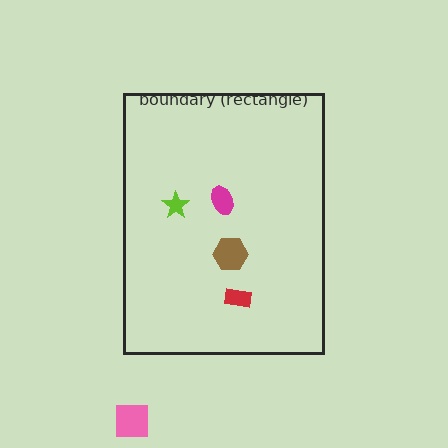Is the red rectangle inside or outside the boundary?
Inside.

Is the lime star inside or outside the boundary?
Inside.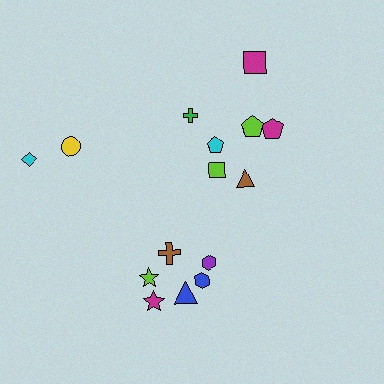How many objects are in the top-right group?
There are 6 objects.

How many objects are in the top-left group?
There are 3 objects.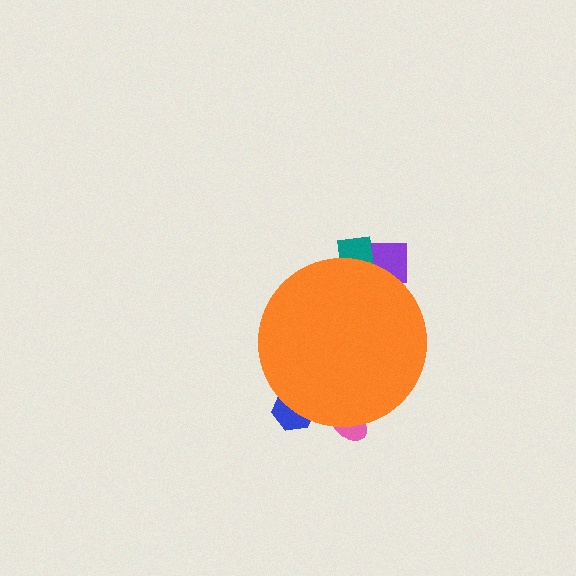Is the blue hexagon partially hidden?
Yes, the blue hexagon is partially hidden behind the orange circle.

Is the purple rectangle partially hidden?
Yes, the purple rectangle is partially hidden behind the orange circle.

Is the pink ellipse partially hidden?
Yes, the pink ellipse is partially hidden behind the orange circle.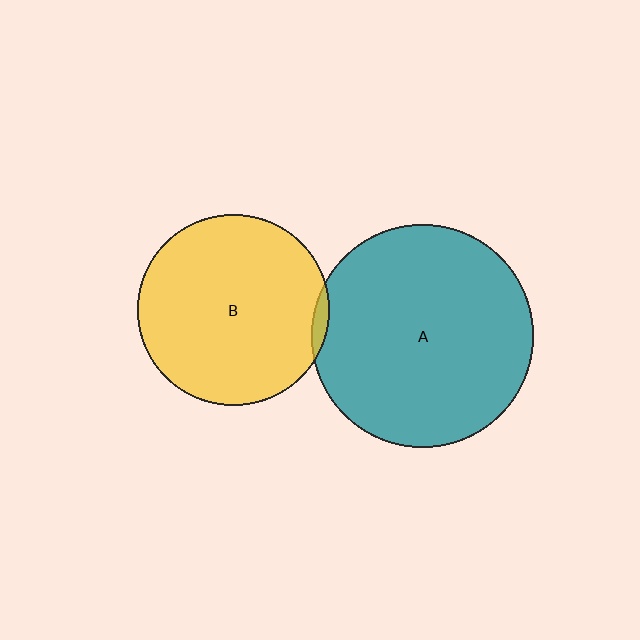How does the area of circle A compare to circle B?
Approximately 1.3 times.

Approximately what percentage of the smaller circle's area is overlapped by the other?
Approximately 5%.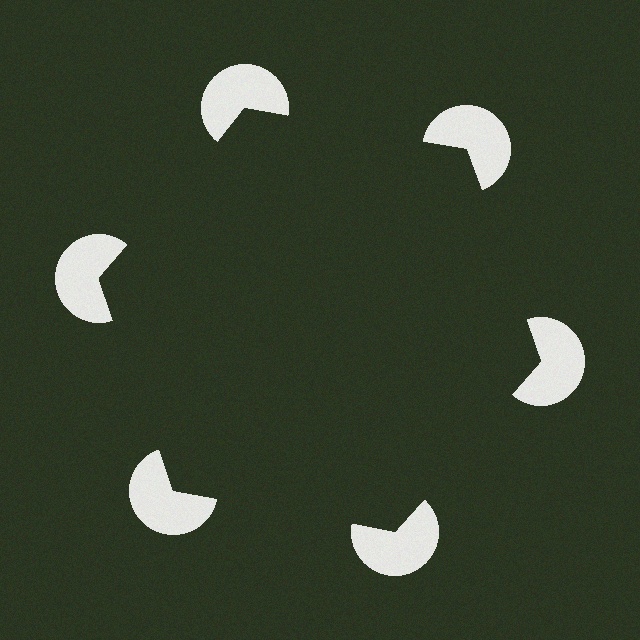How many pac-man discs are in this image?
There are 6 — one at each vertex of the illusory hexagon.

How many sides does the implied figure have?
6 sides.